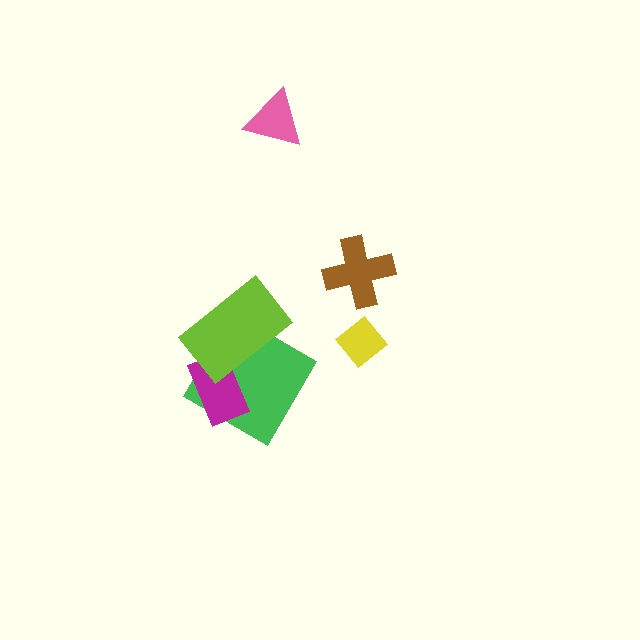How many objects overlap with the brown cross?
0 objects overlap with the brown cross.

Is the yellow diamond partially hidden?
No, no other shape covers it.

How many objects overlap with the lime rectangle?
2 objects overlap with the lime rectangle.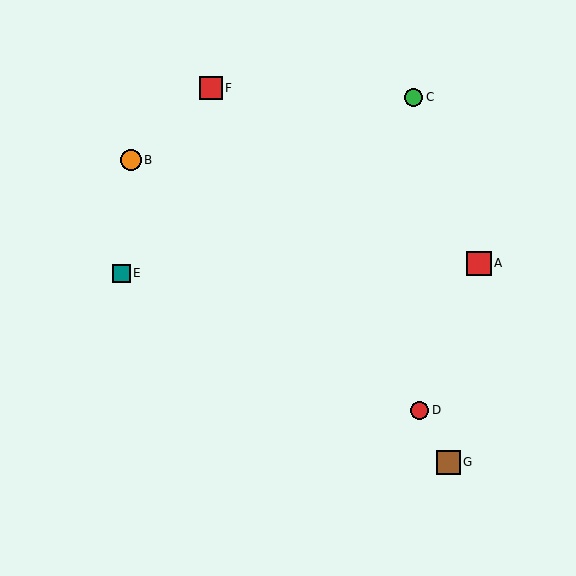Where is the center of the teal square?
The center of the teal square is at (121, 273).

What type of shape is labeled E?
Shape E is a teal square.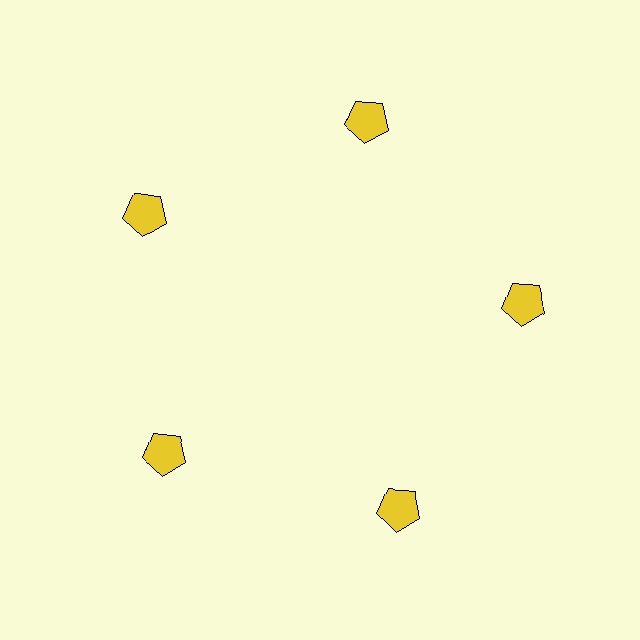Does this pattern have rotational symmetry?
Yes, this pattern has 5-fold rotational symmetry. It looks the same after rotating 72 degrees around the center.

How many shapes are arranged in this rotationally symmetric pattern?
There are 5 shapes, arranged in 5 groups of 1.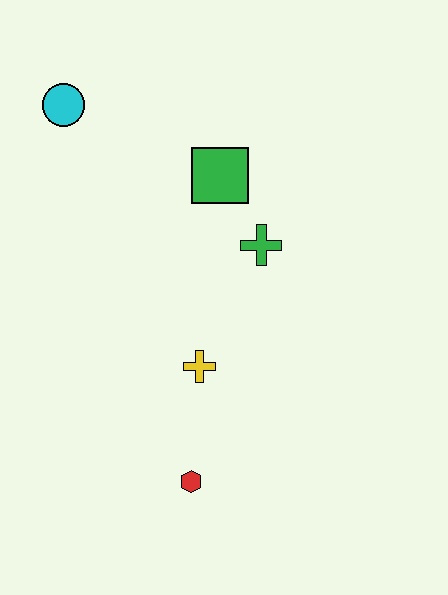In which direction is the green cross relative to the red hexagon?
The green cross is above the red hexagon.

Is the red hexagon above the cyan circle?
No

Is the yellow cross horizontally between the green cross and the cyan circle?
Yes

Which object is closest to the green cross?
The green square is closest to the green cross.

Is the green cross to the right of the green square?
Yes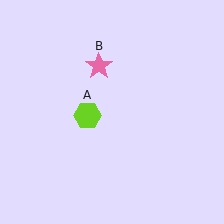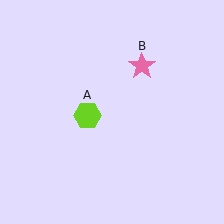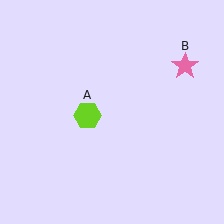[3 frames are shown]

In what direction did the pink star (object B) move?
The pink star (object B) moved right.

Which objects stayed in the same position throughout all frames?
Lime hexagon (object A) remained stationary.